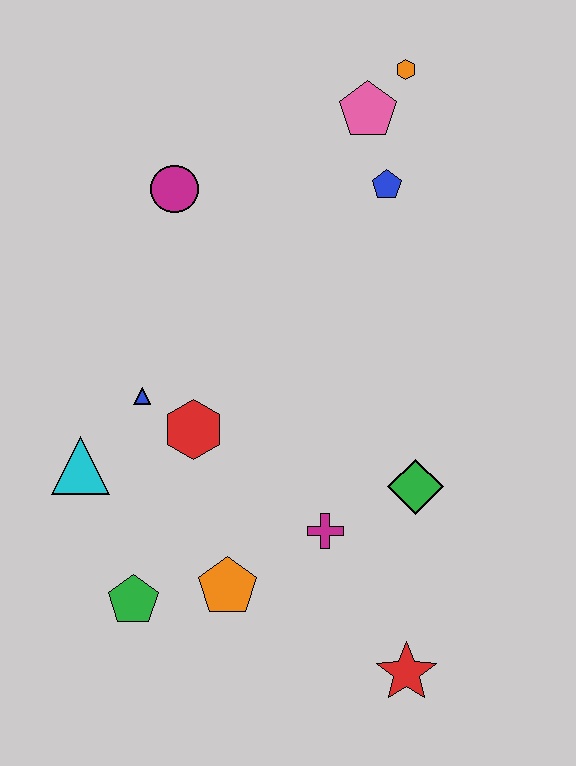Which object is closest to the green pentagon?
The orange pentagon is closest to the green pentagon.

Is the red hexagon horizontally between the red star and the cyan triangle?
Yes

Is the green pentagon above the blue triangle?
No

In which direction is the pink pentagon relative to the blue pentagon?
The pink pentagon is above the blue pentagon.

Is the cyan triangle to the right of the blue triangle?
No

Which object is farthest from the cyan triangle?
The orange hexagon is farthest from the cyan triangle.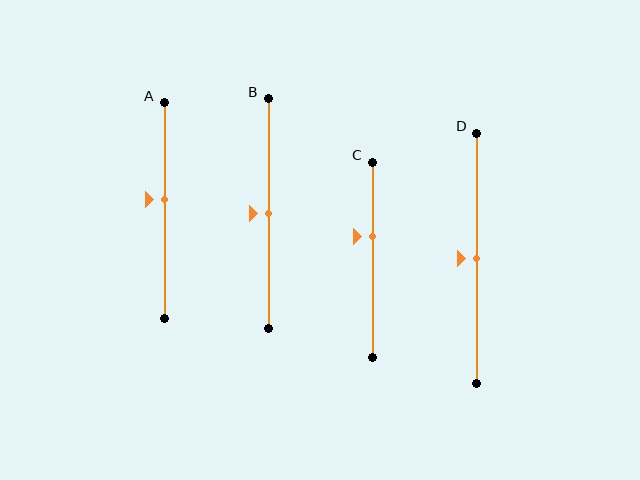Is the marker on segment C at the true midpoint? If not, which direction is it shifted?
No, the marker on segment C is shifted upward by about 12% of the segment length.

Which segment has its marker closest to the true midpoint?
Segment B has its marker closest to the true midpoint.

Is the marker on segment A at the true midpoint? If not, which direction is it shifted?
No, the marker on segment A is shifted upward by about 5% of the segment length.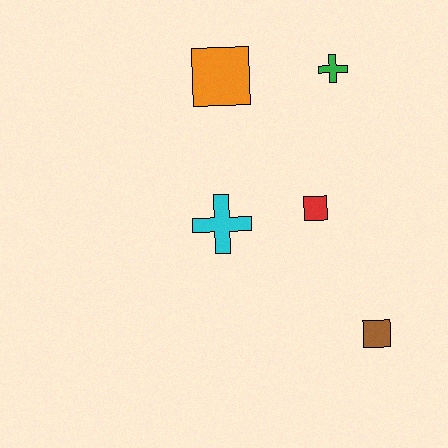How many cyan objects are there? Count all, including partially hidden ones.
There is 1 cyan object.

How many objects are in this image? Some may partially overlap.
There are 5 objects.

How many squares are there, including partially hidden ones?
There are 3 squares.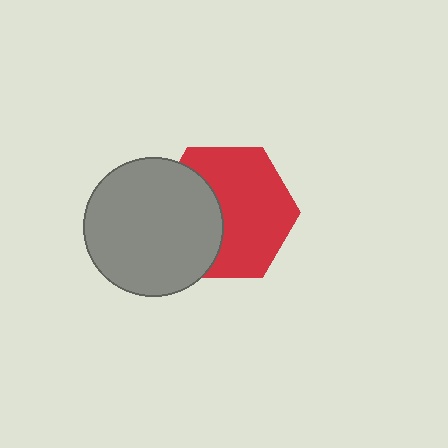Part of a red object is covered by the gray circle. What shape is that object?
It is a hexagon.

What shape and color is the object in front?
The object in front is a gray circle.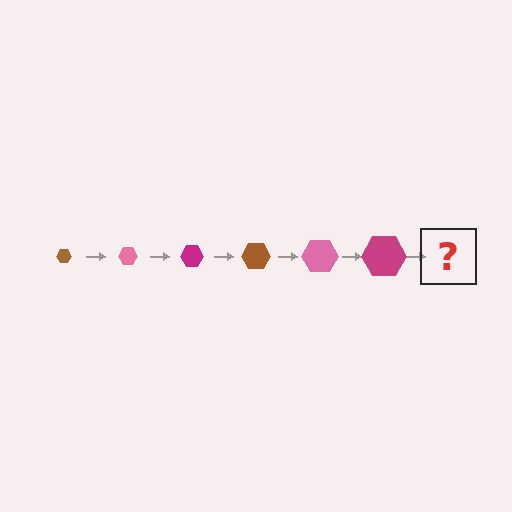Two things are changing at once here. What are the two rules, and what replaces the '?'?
The two rules are that the hexagon grows larger each step and the color cycles through brown, pink, and magenta. The '?' should be a brown hexagon, larger than the previous one.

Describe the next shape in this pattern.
It should be a brown hexagon, larger than the previous one.